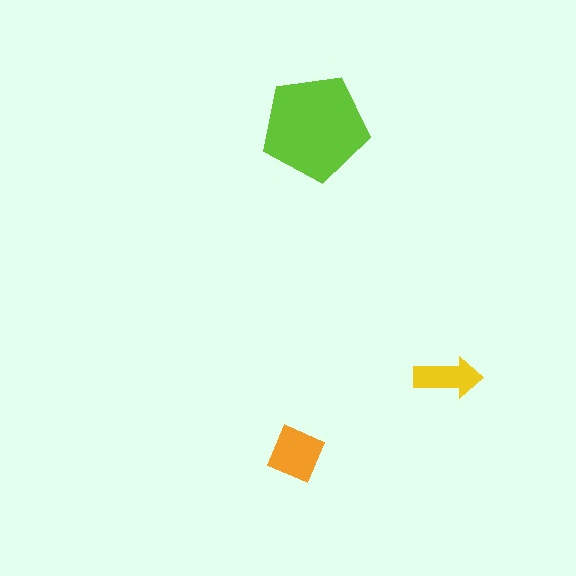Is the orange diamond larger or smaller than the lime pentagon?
Smaller.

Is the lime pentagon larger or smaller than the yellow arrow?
Larger.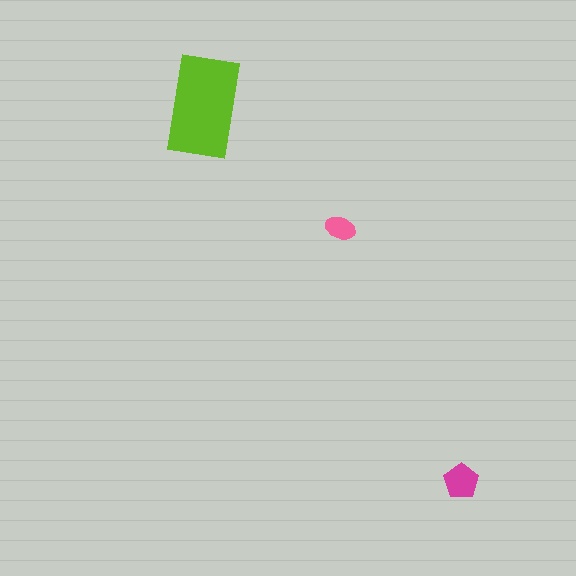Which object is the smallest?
The pink ellipse.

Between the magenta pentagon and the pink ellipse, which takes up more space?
The magenta pentagon.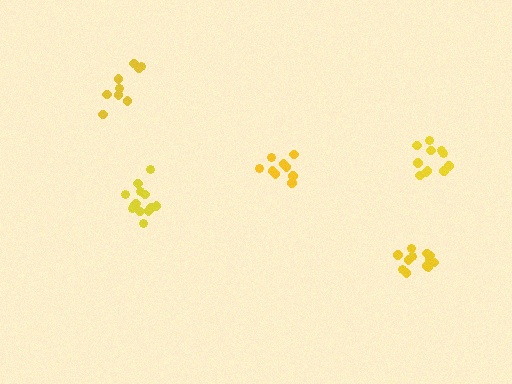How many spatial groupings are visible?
There are 5 spatial groupings.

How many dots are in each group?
Group 1: 9 dots, Group 2: 13 dots, Group 3: 14 dots, Group 4: 9 dots, Group 5: 11 dots (56 total).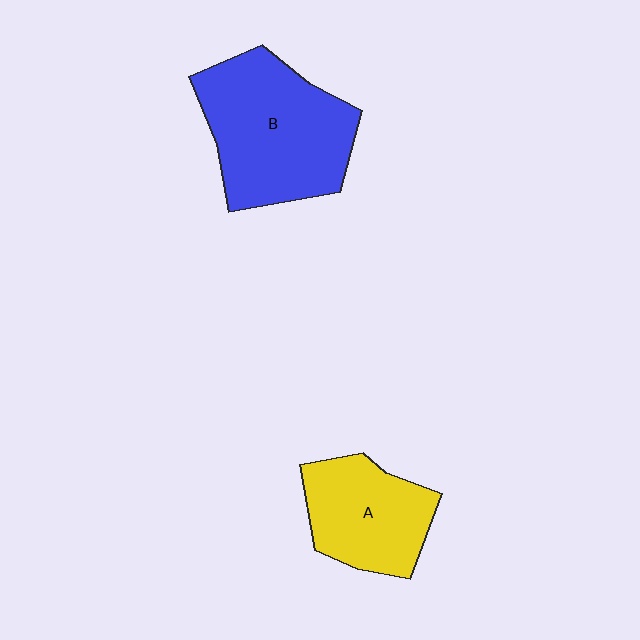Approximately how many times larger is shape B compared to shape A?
Approximately 1.5 times.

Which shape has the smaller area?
Shape A (yellow).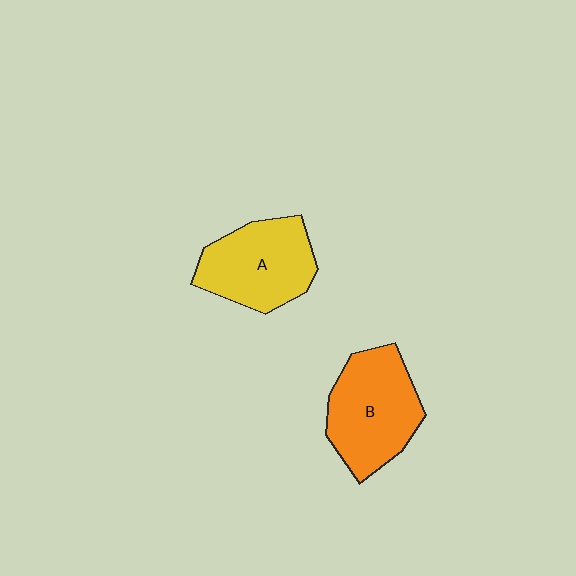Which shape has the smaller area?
Shape A (yellow).